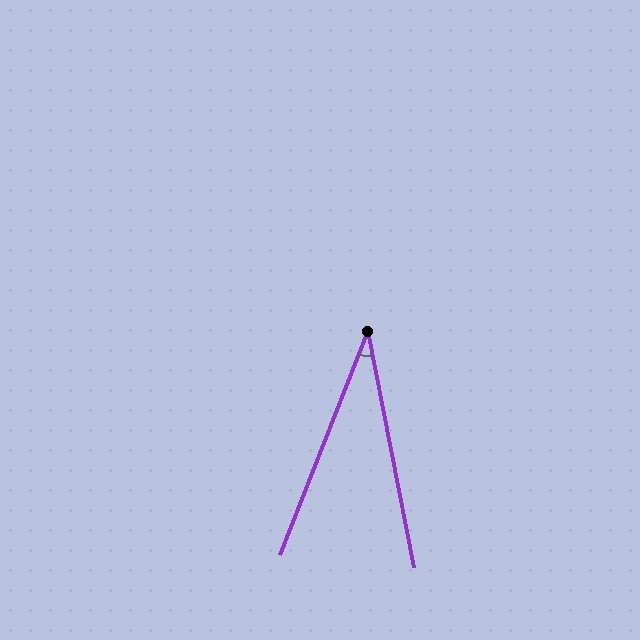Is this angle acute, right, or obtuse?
It is acute.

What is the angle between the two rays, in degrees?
Approximately 32 degrees.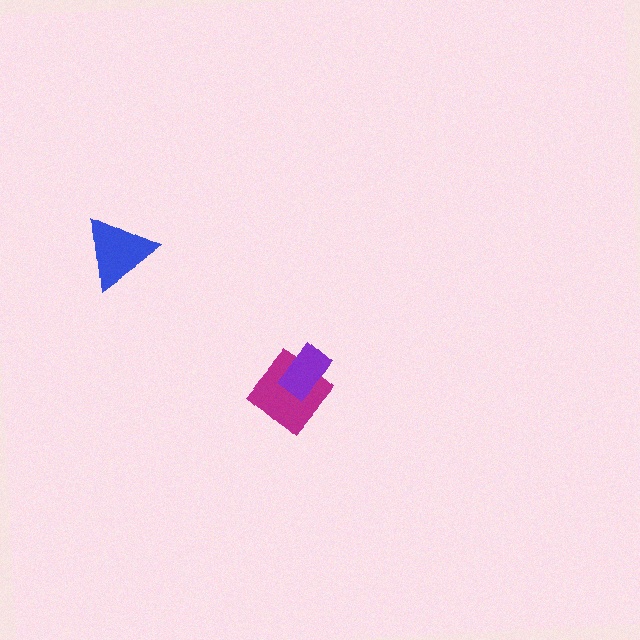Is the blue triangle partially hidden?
No, no other shape covers it.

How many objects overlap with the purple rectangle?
1 object overlaps with the purple rectangle.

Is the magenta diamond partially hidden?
Yes, it is partially covered by another shape.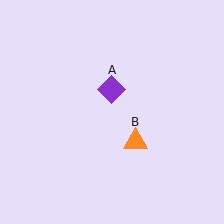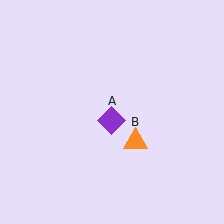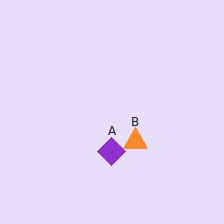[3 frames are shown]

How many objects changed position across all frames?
1 object changed position: purple diamond (object A).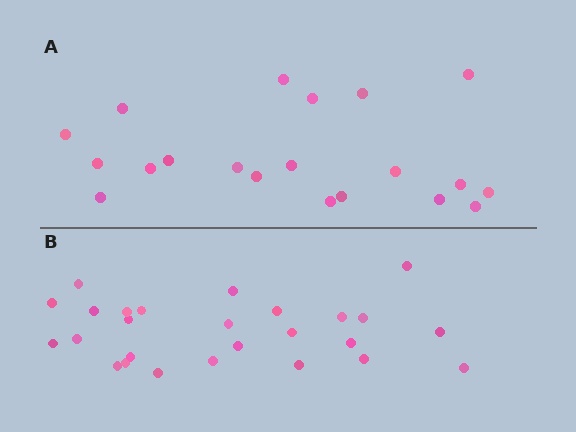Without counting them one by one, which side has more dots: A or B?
Region B (the bottom region) has more dots.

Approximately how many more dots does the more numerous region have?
Region B has about 6 more dots than region A.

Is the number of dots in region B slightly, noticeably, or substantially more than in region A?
Region B has noticeably more, but not dramatically so. The ratio is roughly 1.3 to 1.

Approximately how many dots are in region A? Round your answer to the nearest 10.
About 20 dots.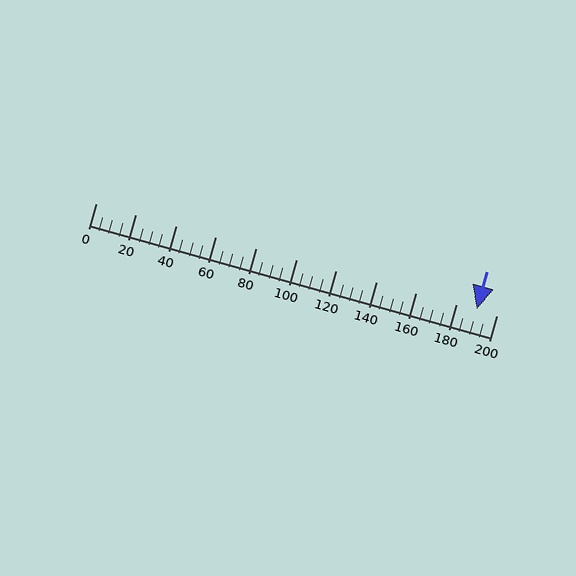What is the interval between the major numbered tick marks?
The major tick marks are spaced 20 units apart.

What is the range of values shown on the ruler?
The ruler shows values from 0 to 200.